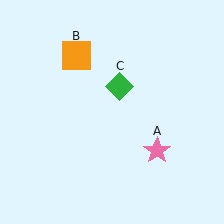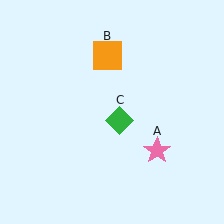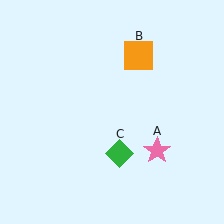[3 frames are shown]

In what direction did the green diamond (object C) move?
The green diamond (object C) moved down.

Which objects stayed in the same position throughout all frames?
Pink star (object A) remained stationary.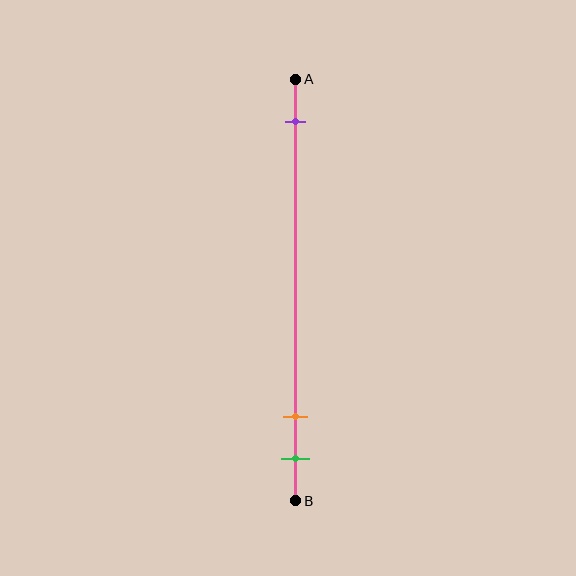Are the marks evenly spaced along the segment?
No, the marks are not evenly spaced.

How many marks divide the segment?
There are 3 marks dividing the segment.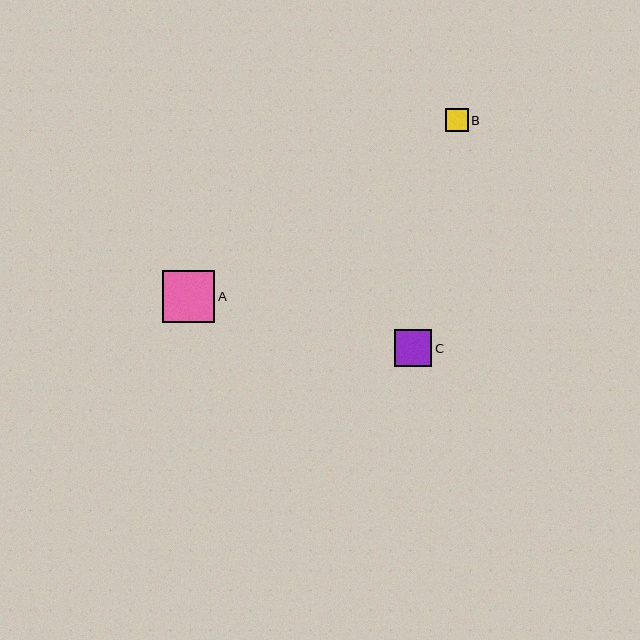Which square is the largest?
Square A is the largest with a size of approximately 52 pixels.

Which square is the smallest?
Square B is the smallest with a size of approximately 23 pixels.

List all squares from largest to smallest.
From largest to smallest: A, C, B.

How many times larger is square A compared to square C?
Square A is approximately 1.4 times the size of square C.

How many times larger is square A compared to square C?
Square A is approximately 1.4 times the size of square C.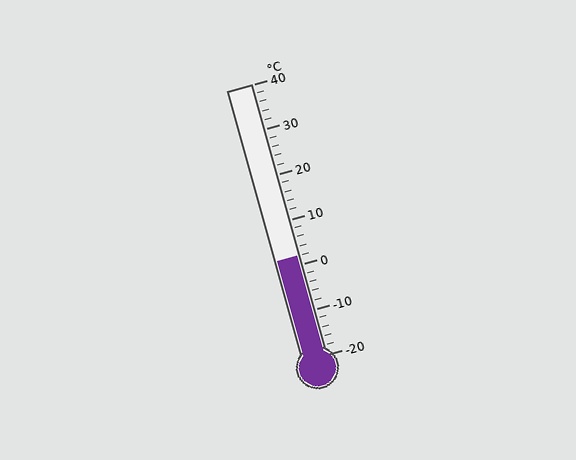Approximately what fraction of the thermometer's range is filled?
The thermometer is filled to approximately 35% of its range.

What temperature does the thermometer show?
The thermometer shows approximately 2°C.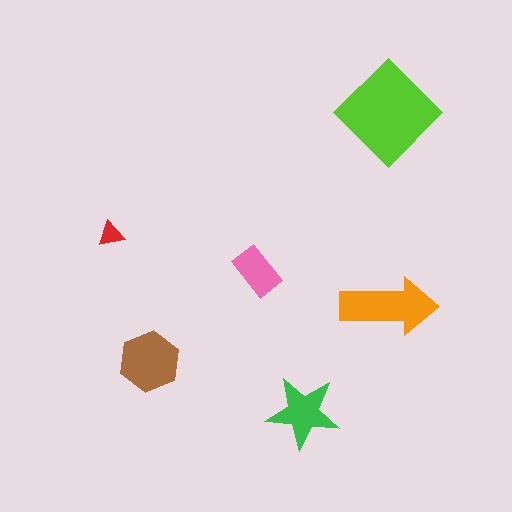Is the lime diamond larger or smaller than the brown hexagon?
Larger.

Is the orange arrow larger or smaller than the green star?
Larger.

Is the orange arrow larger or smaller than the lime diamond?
Smaller.